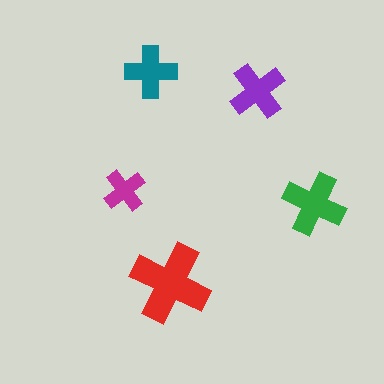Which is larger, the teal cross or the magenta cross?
The teal one.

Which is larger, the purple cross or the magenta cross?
The purple one.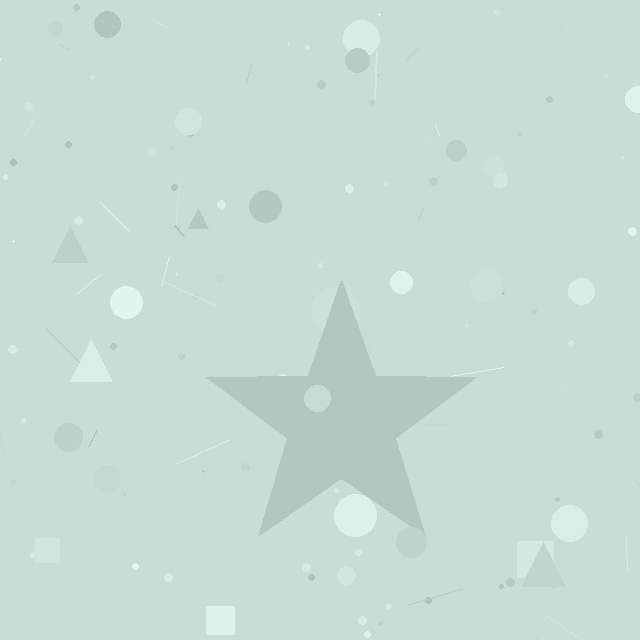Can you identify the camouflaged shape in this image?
The camouflaged shape is a star.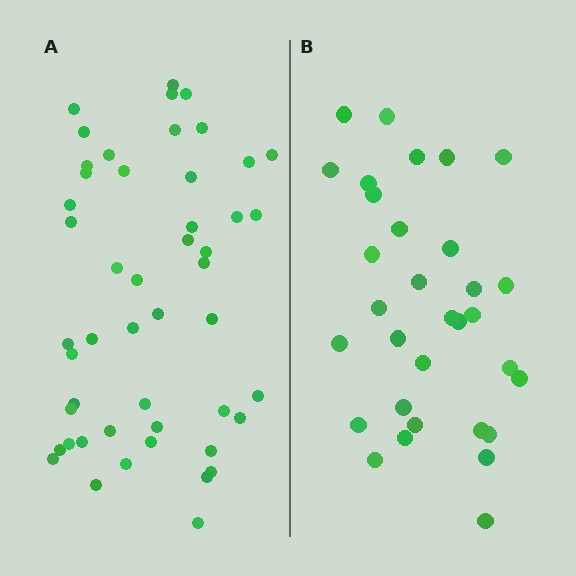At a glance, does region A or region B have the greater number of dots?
Region A (the left region) has more dots.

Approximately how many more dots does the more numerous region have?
Region A has approximately 15 more dots than region B.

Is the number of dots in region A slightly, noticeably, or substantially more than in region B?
Region A has substantially more. The ratio is roughly 1.5 to 1.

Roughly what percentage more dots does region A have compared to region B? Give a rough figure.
About 55% more.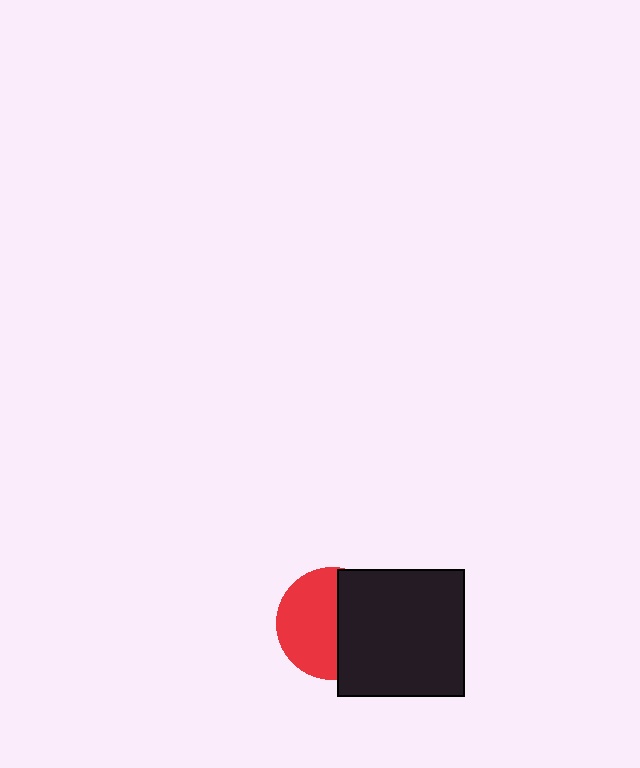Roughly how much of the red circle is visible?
About half of it is visible (roughly 56%).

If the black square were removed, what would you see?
You would see the complete red circle.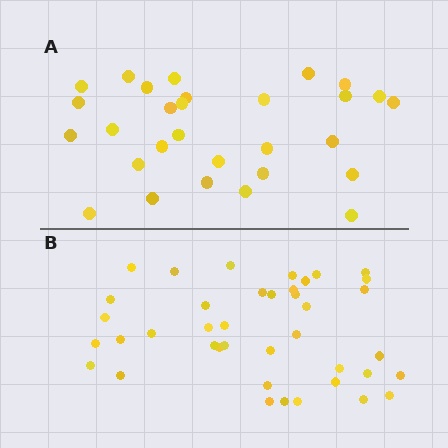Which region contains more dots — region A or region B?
Region B (the bottom region) has more dots.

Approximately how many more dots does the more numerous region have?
Region B has roughly 12 or so more dots than region A.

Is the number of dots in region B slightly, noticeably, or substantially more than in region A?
Region B has noticeably more, but not dramatically so. The ratio is roughly 1.4 to 1.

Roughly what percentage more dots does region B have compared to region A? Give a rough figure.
About 40% more.